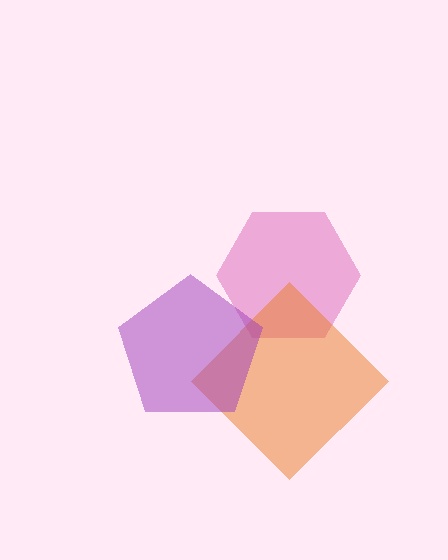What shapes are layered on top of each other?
The layered shapes are: a pink hexagon, an orange diamond, a purple pentagon.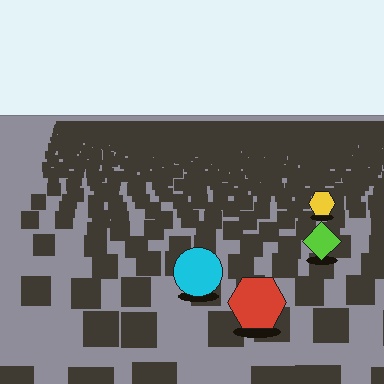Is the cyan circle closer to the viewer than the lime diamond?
Yes. The cyan circle is closer — you can tell from the texture gradient: the ground texture is coarser near it.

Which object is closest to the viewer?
The red hexagon is closest. The texture marks near it are larger and more spread out.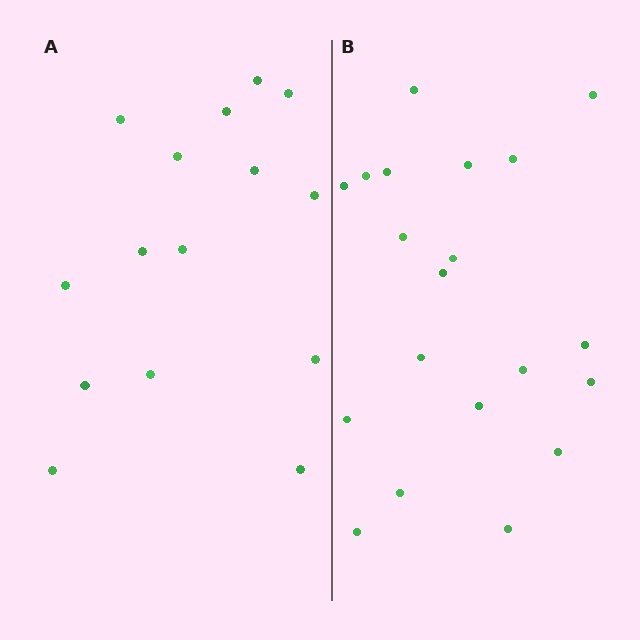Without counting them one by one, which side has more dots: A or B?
Region B (the right region) has more dots.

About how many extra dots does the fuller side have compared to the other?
Region B has about 5 more dots than region A.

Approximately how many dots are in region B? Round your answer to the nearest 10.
About 20 dots.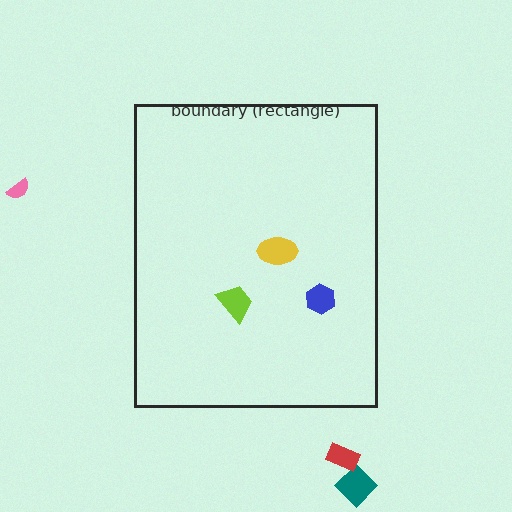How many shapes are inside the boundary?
3 inside, 3 outside.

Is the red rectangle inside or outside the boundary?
Outside.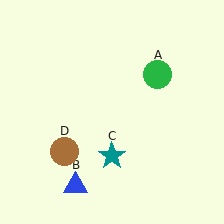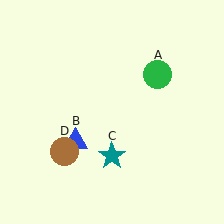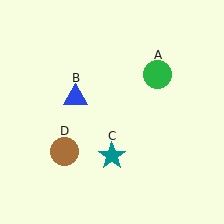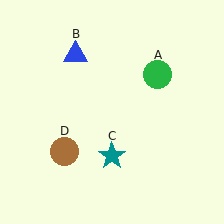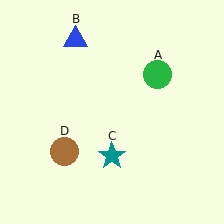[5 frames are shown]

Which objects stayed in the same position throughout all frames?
Green circle (object A) and teal star (object C) and brown circle (object D) remained stationary.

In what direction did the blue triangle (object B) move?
The blue triangle (object B) moved up.